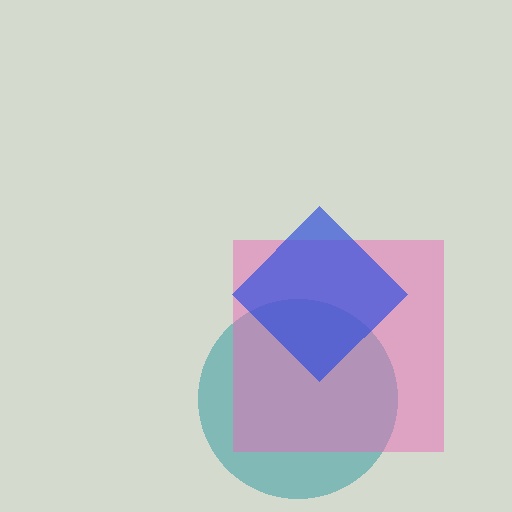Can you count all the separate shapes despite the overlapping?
Yes, there are 3 separate shapes.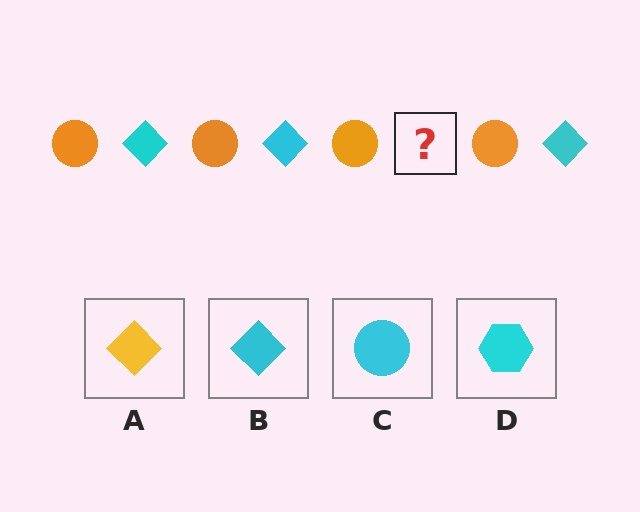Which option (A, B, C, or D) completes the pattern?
B.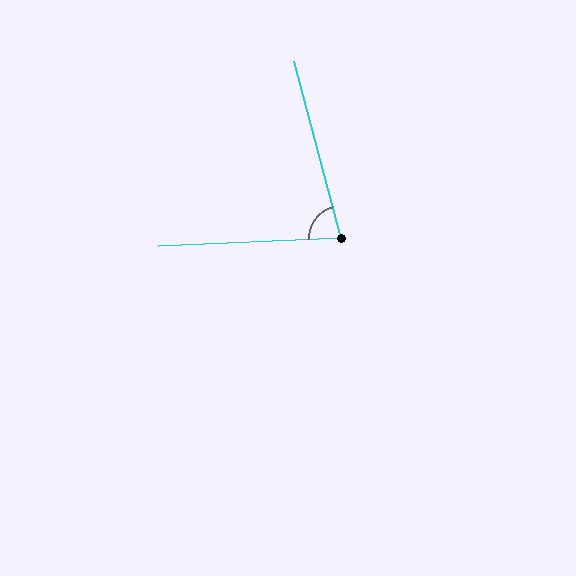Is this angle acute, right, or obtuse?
It is acute.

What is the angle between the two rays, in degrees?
Approximately 77 degrees.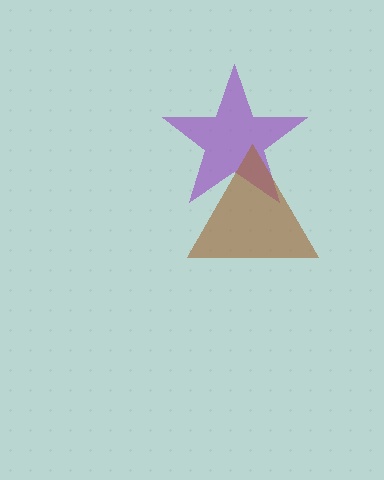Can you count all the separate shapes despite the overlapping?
Yes, there are 2 separate shapes.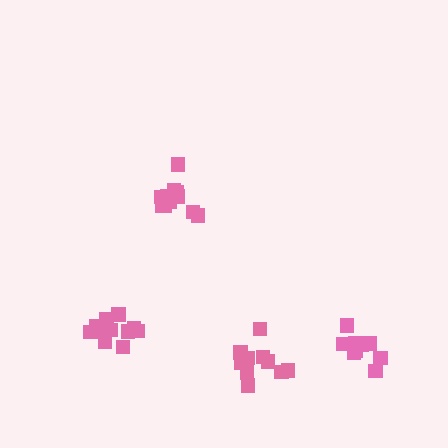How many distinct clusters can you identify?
There are 4 distinct clusters.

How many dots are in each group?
Group 1: 12 dots, Group 2: 9 dots, Group 3: 11 dots, Group 4: 11 dots (43 total).